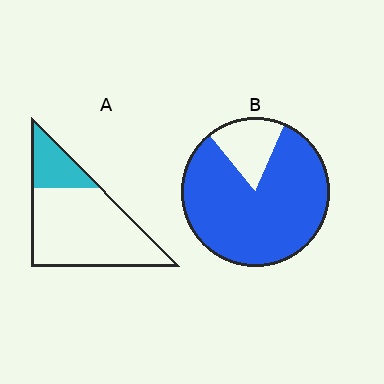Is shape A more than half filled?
No.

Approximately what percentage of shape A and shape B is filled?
A is approximately 25% and B is approximately 85%.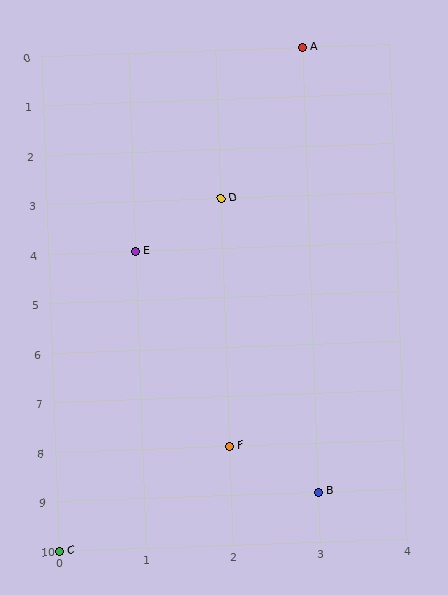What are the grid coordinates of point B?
Point B is at grid coordinates (3, 9).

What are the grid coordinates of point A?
Point A is at grid coordinates (3, 0).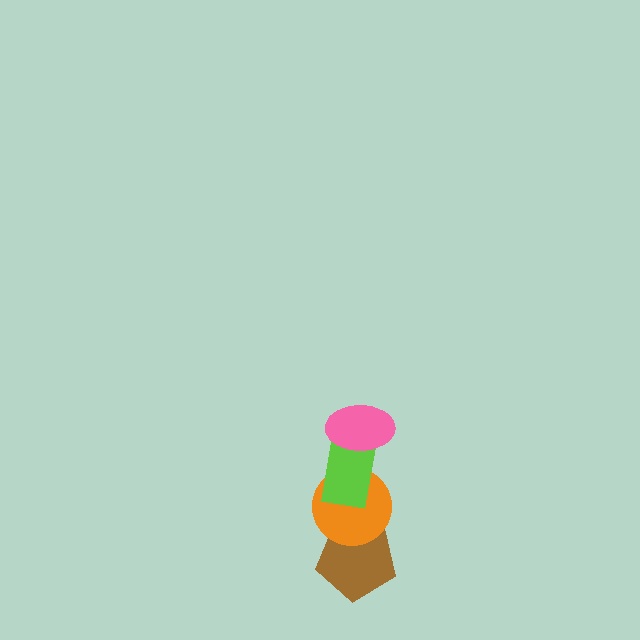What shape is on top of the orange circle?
The lime rectangle is on top of the orange circle.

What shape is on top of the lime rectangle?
The pink ellipse is on top of the lime rectangle.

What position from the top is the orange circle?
The orange circle is 3rd from the top.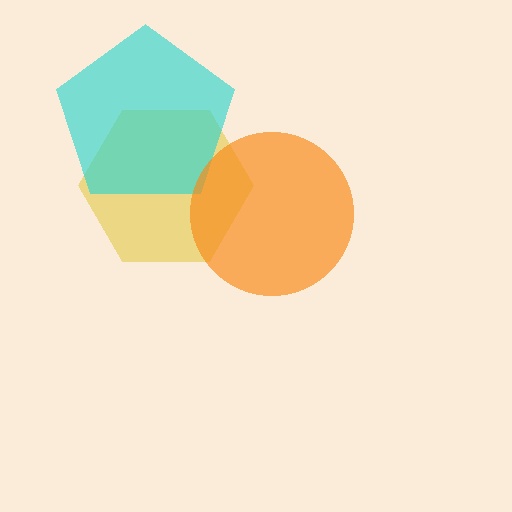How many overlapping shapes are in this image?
There are 3 overlapping shapes in the image.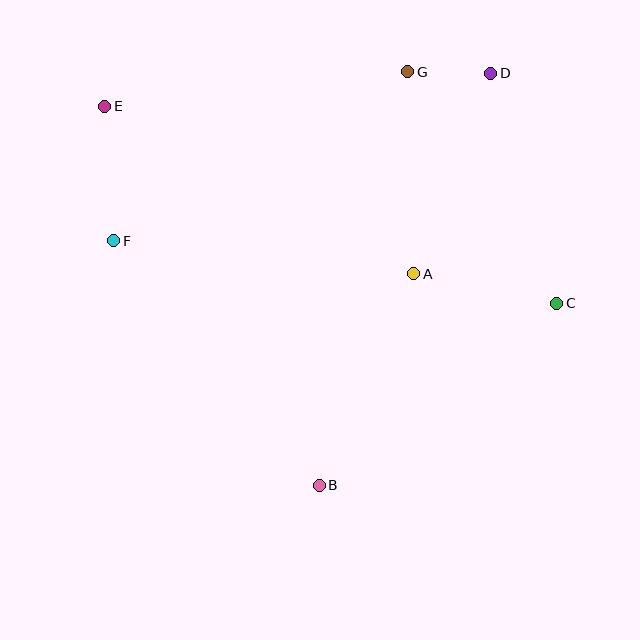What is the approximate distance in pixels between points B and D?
The distance between B and D is approximately 446 pixels.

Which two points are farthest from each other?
Points C and E are farthest from each other.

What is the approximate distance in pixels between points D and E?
The distance between D and E is approximately 387 pixels.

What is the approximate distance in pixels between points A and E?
The distance between A and E is approximately 351 pixels.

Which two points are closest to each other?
Points D and G are closest to each other.